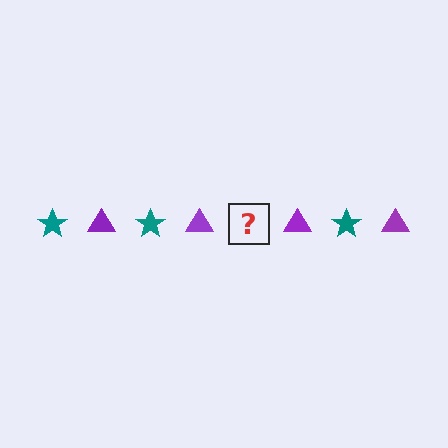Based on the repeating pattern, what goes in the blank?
The blank should be a teal star.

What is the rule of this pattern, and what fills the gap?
The rule is that the pattern alternates between teal star and purple triangle. The gap should be filled with a teal star.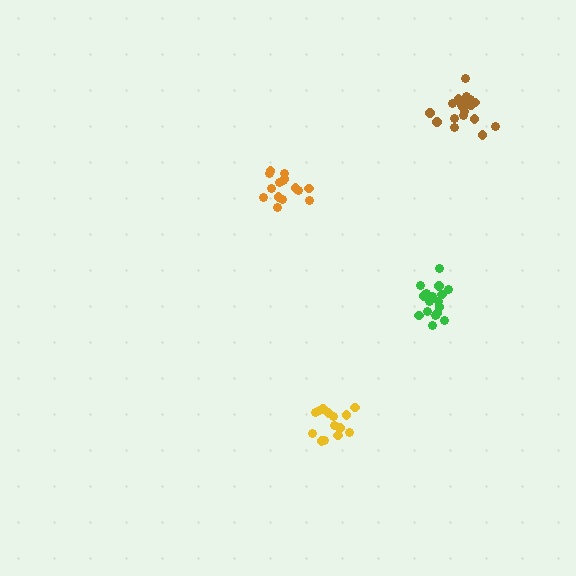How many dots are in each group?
Group 1: 14 dots, Group 2: 15 dots, Group 3: 19 dots, Group 4: 19 dots (67 total).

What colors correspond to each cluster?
The clusters are colored: yellow, orange, green, brown.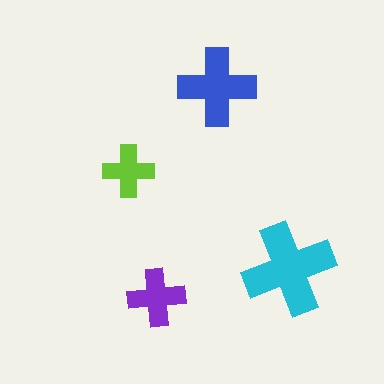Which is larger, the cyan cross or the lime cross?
The cyan one.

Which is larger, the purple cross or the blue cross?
The blue one.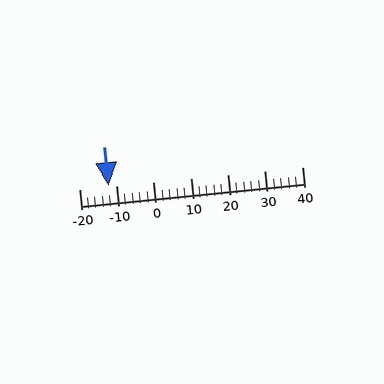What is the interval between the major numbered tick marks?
The major tick marks are spaced 10 units apart.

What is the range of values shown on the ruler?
The ruler shows values from -20 to 40.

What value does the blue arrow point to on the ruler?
The blue arrow points to approximately -12.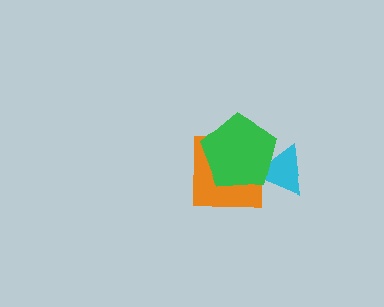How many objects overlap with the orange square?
2 objects overlap with the orange square.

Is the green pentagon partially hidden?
No, no other shape covers it.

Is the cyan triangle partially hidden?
Yes, it is partially covered by another shape.